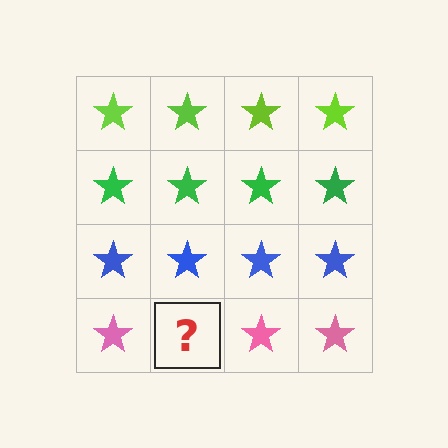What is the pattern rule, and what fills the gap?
The rule is that each row has a consistent color. The gap should be filled with a pink star.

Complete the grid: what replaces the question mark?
The question mark should be replaced with a pink star.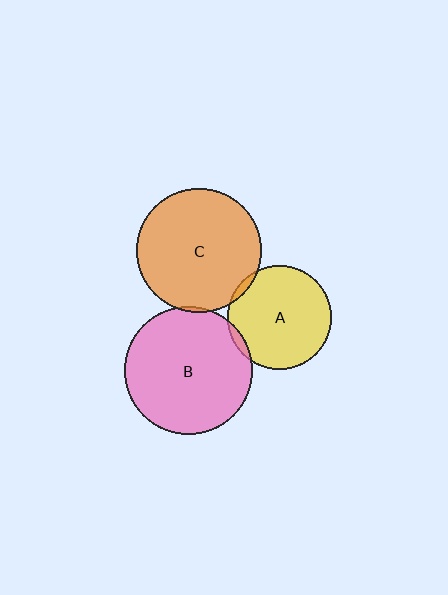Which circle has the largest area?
Circle B (pink).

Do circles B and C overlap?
Yes.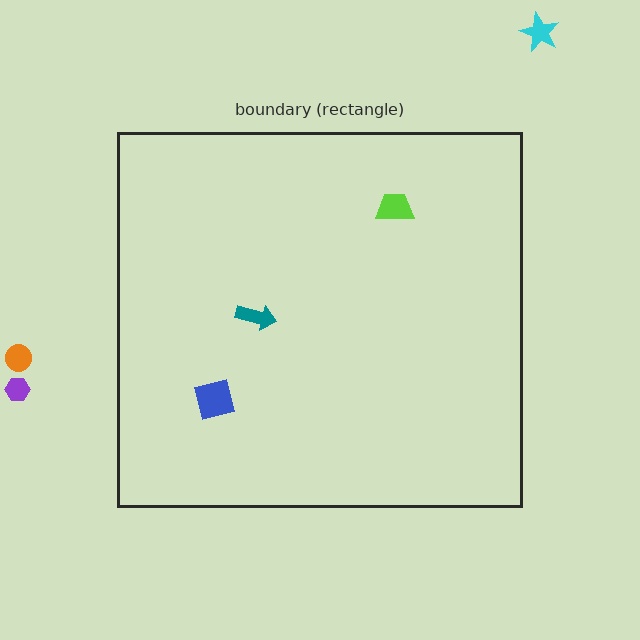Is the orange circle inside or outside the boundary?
Outside.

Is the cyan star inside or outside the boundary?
Outside.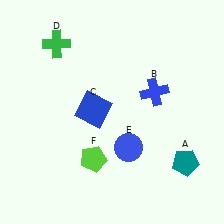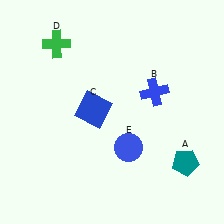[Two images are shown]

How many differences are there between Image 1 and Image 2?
There is 1 difference between the two images.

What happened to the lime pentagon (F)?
The lime pentagon (F) was removed in Image 2. It was in the bottom-left area of Image 1.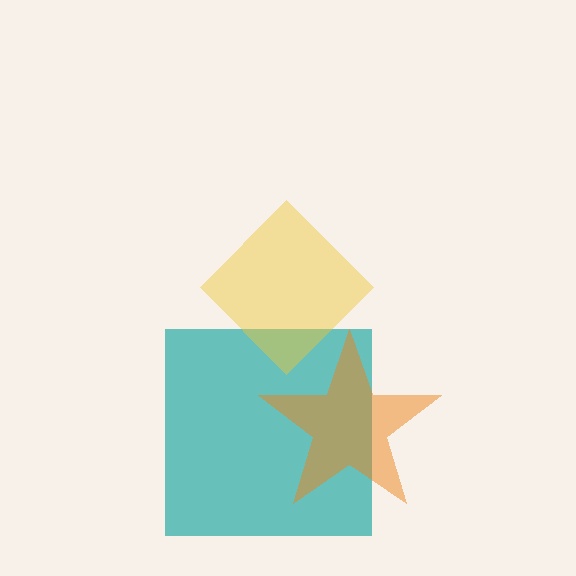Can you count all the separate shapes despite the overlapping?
Yes, there are 3 separate shapes.